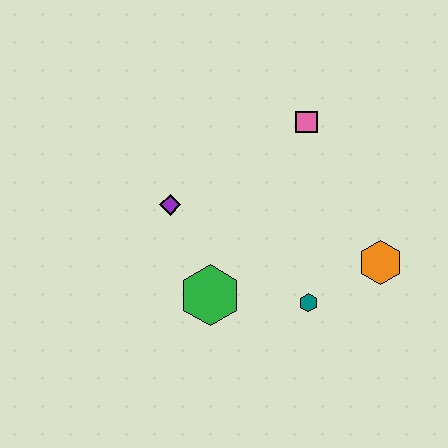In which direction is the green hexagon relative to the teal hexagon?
The green hexagon is to the left of the teal hexagon.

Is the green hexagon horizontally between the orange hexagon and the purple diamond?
Yes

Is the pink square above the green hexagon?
Yes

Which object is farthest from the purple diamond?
The orange hexagon is farthest from the purple diamond.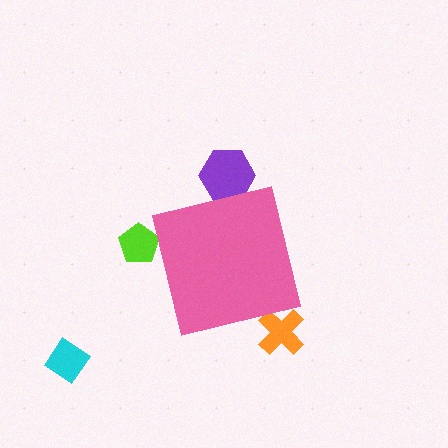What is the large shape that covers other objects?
A pink square.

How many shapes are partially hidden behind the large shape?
3 shapes are partially hidden.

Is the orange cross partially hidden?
Yes, the orange cross is partially hidden behind the pink square.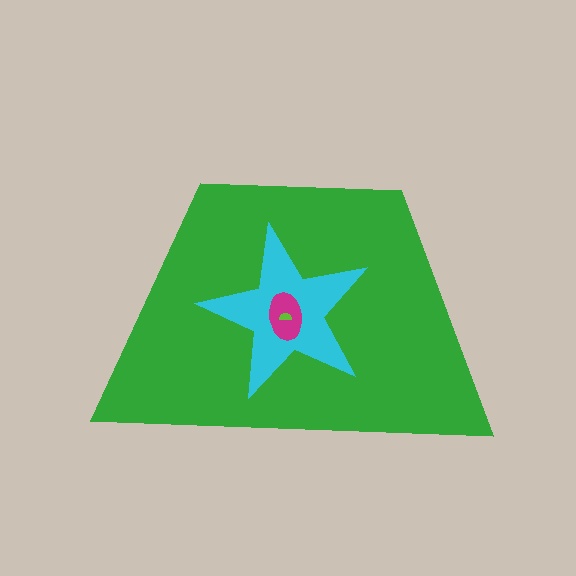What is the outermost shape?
The green trapezoid.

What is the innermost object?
The lime semicircle.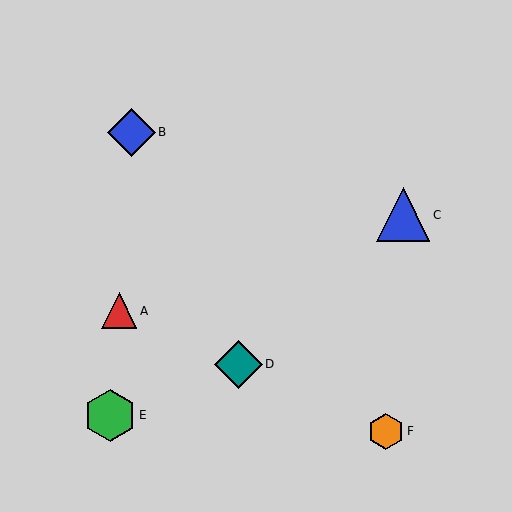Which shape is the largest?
The blue triangle (labeled C) is the largest.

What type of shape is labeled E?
Shape E is a green hexagon.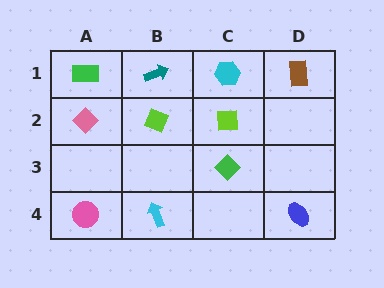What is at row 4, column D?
A blue ellipse.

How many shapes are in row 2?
3 shapes.